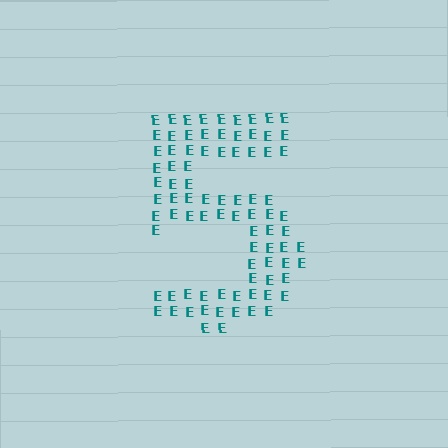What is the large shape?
The large shape is the digit 5.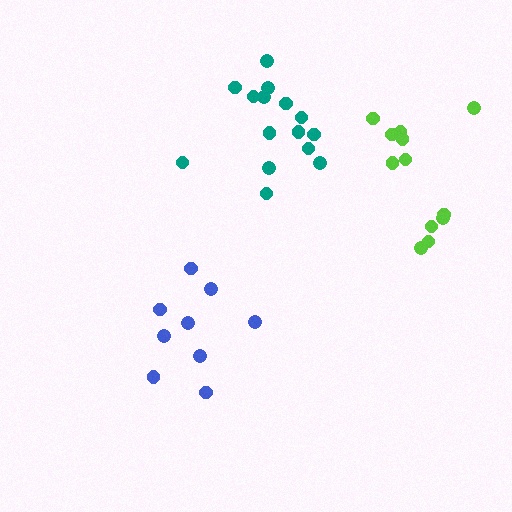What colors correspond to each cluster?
The clusters are colored: teal, lime, blue.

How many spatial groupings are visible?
There are 3 spatial groupings.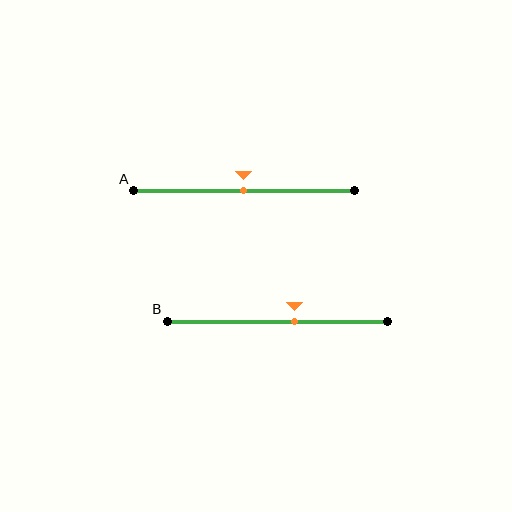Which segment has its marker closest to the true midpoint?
Segment A has its marker closest to the true midpoint.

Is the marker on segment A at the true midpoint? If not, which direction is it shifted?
Yes, the marker on segment A is at the true midpoint.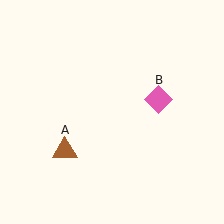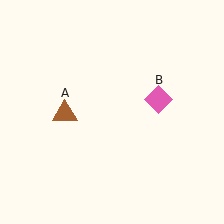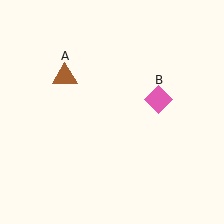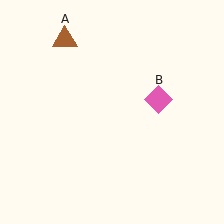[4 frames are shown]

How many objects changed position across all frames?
1 object changed position: brown triangle (object A).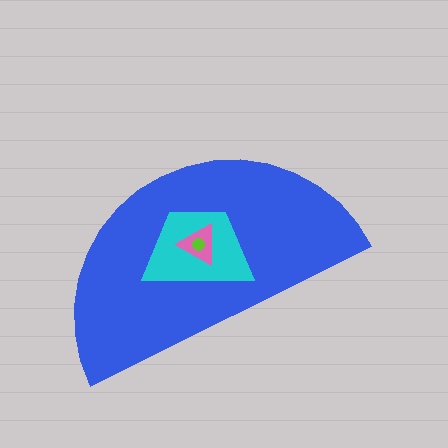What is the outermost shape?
The blue semicircle.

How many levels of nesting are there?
4.